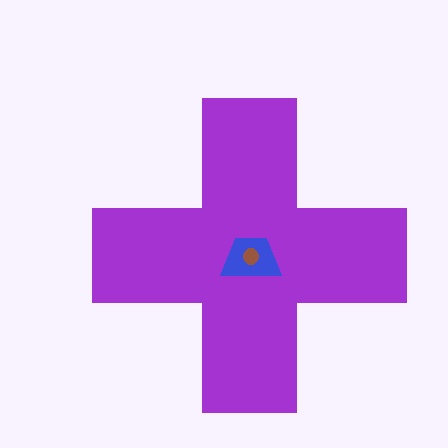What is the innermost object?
The brown circle.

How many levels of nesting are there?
3.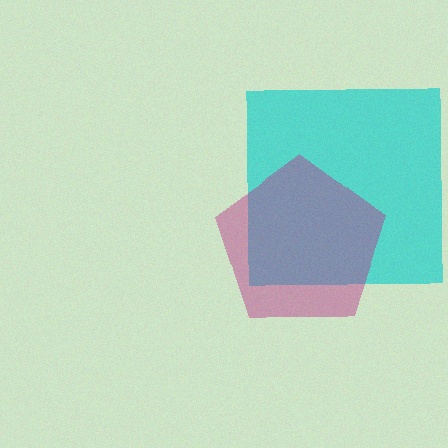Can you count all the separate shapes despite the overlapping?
Yes, there are 2 separate shapes.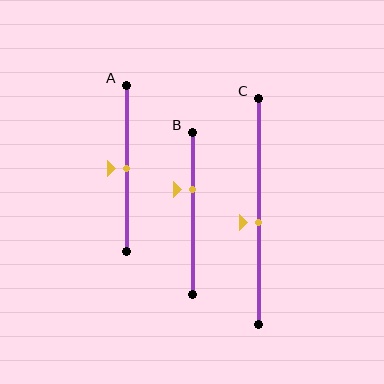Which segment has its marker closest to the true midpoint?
Segment A has its marker closest to the true midpoint.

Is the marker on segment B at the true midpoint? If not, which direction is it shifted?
No, the marker on segment B is shifted upward by about 15% of the segment length.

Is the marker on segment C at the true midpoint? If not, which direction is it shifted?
No, the marker on segment C is shifted downward by about 5% of the segment length.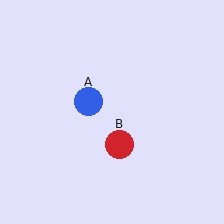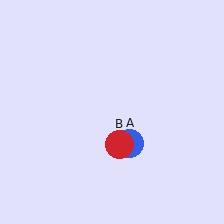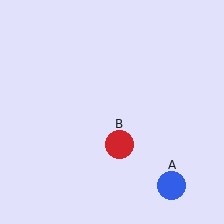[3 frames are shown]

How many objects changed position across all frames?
1 object changed position: blue circle (object A).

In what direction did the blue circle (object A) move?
The blue circle (object A) moved down and to the right.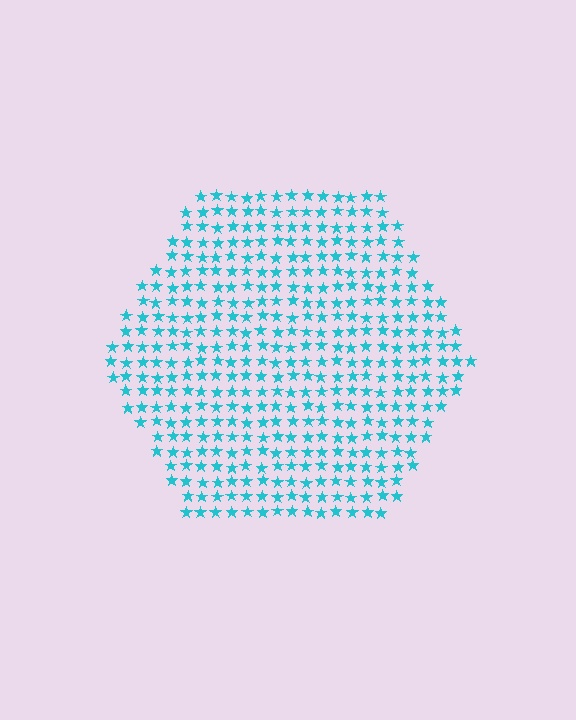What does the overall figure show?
The overall figure shows a hexagon.